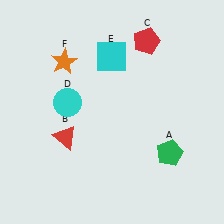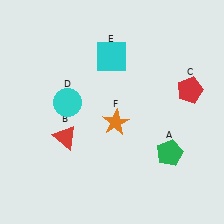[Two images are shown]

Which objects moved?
The objects that moved are: the red pentagon (C), the orange star (F).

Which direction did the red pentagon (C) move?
The red pentagon (C) moved down.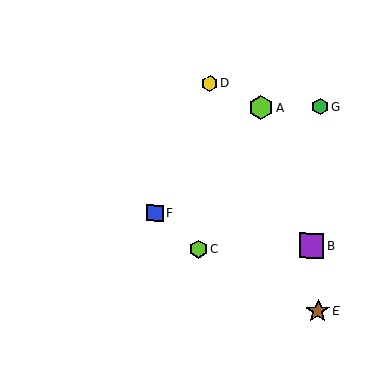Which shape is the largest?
The purple square (labeled B) is the largest.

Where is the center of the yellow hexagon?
The center of the yellow hexagon is at (210, 84).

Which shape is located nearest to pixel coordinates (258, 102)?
The lime hexagon (labeled A) at (261, 108) is nearest to that location.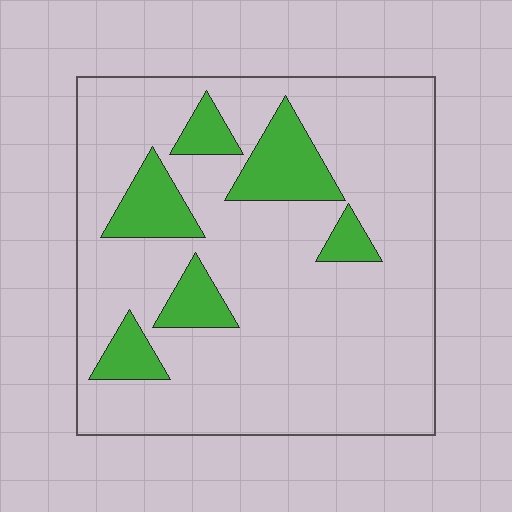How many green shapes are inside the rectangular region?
6.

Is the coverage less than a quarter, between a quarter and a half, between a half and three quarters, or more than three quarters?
Less than a quarter.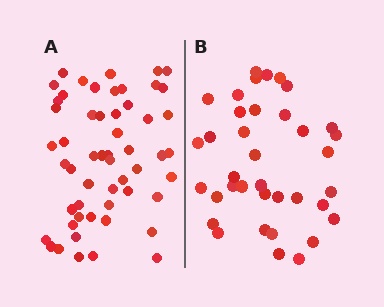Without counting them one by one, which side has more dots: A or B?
Region A (the left region) has more dots.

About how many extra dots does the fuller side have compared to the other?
Region A has approximately 15 more dots than region B.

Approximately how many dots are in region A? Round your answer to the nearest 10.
About 50 dots. (The exact count is 54, which rounds to 50.)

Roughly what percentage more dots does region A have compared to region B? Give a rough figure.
About 45% more.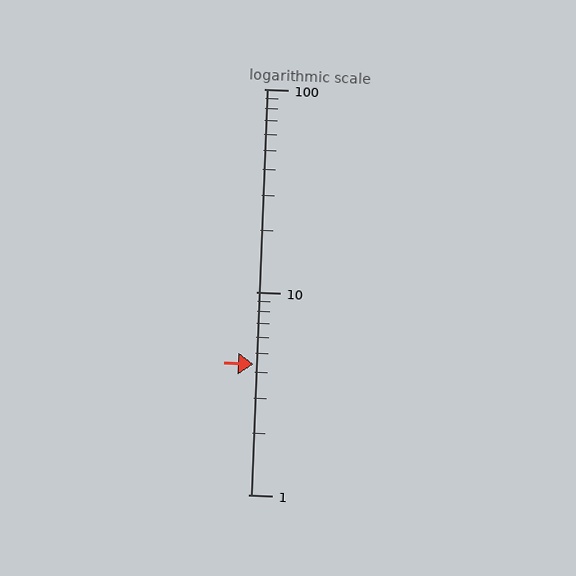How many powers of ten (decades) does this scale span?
The scale spans 2 decades, from 1 to 100.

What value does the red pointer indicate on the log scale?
The pointer indicates approximately 4.4.